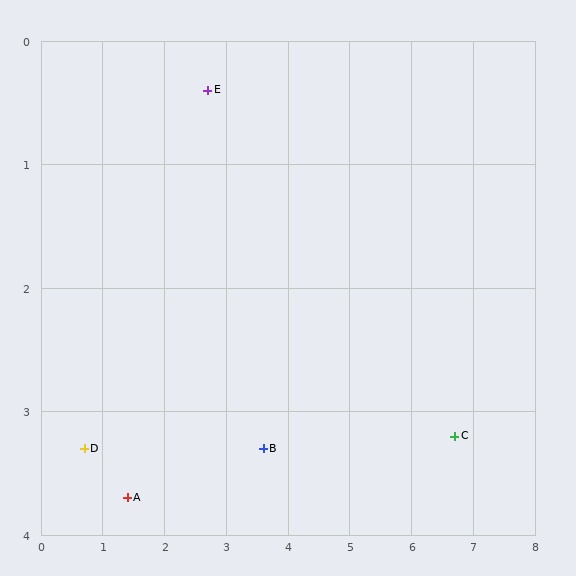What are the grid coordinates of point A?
Point A is at approximately (1.4, 3.7).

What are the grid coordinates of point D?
Point D is at approximately (0.7, 3.3).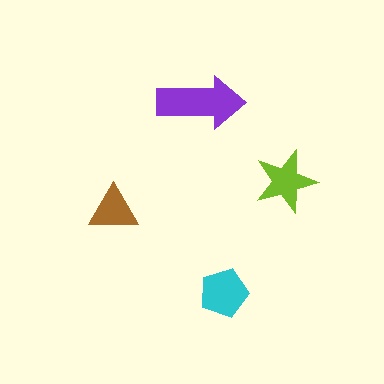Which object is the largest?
The purple arrow.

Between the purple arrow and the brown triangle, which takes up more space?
The purple arrow.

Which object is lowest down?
The cyan pentagon is bottommost.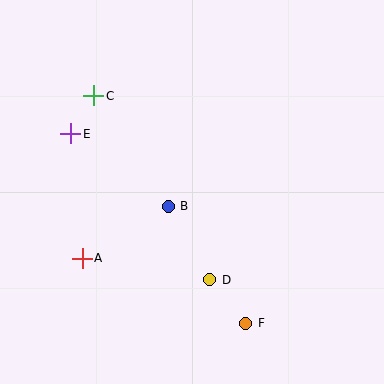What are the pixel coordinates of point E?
Point E is at (71, 134).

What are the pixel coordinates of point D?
Point D is at (210, 280).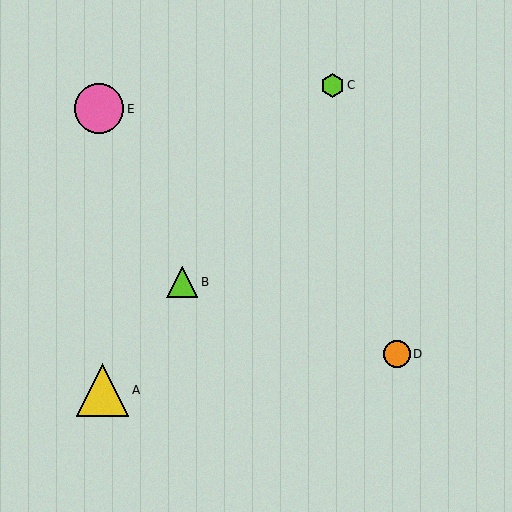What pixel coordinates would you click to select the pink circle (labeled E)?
Click at (99, 109) to select the pink circle E.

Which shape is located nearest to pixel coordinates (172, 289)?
The lime triangle (labeled B) at (182, 282) is nearest to that location.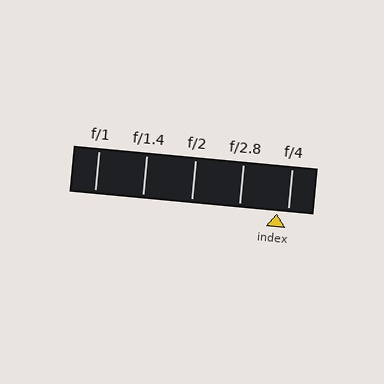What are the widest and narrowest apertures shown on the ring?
The widest aperture shown is f/1 and the narrowest is f/4.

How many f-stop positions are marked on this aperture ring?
There are 5 f-stop positions marked.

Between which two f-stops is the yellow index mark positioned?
The index mark is between f/2.8 and f/4.